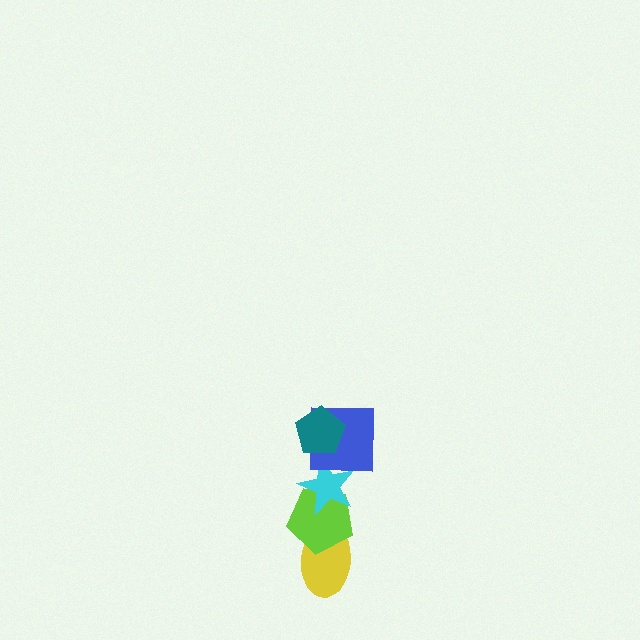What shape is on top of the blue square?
The teal pentagon is on top of the blue square.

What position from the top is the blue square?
The blue square is 2nd from the top.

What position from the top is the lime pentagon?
The lime pentagon is 4th from the top.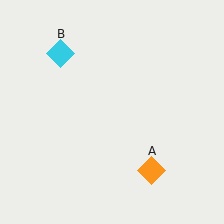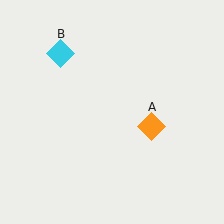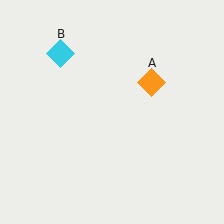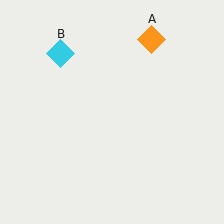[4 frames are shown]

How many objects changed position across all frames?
1 object changed position: orange diamond (object A).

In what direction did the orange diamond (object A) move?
The orange diamond (object A) moved up.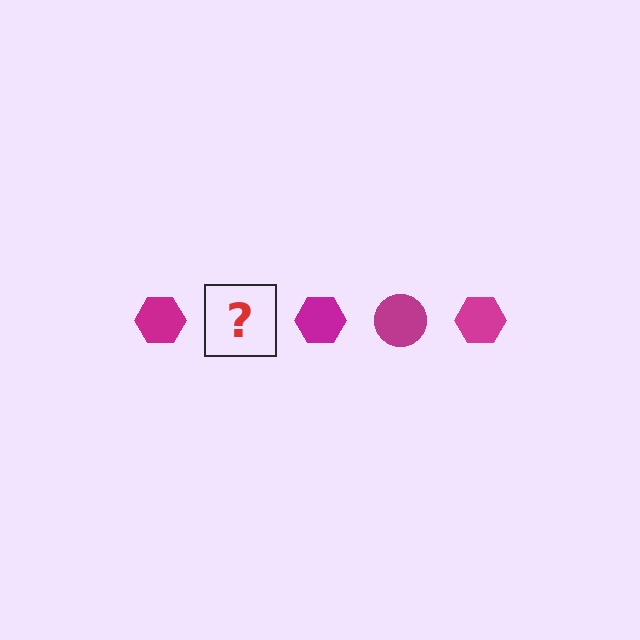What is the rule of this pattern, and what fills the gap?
The rule is that the pattern cycles through hexagon, circle shapes in magenta. The gap should be filled with a magenta circle.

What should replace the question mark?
The question mark should be replaced with a magenta circle.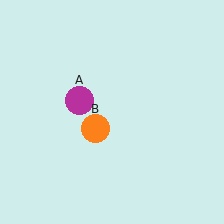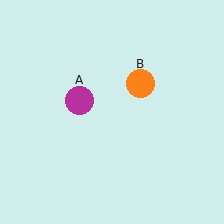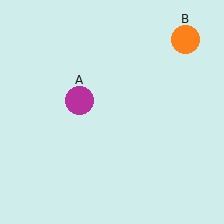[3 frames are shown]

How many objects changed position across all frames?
1 object changed position: orange circle (object B).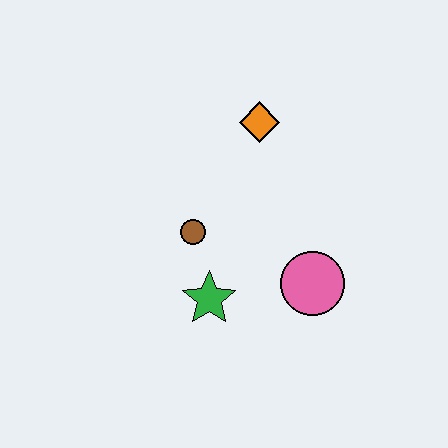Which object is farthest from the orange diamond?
The green star is farthest from the orange diamond.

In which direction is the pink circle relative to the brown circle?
The pink circle is to the right of the brown circle.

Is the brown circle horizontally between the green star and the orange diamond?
No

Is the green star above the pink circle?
No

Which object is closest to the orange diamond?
The brown circle is closest to the orange diamond.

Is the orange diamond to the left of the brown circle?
No